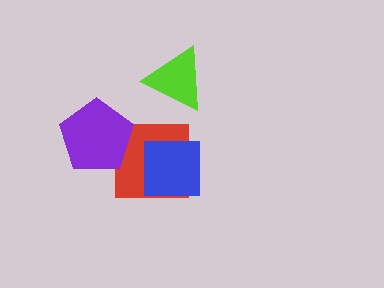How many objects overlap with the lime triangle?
0 objects overlap with the lime triangle.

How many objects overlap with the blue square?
1 object overlaps with the blue square.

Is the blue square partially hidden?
No, no other shape covers it.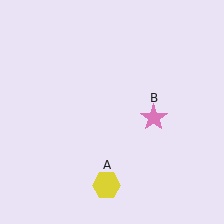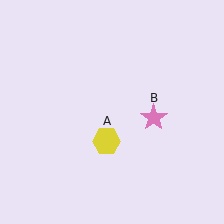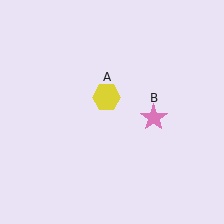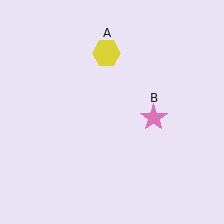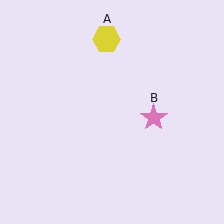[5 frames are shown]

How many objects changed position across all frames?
1 object changed position: yellow hexagon (object A).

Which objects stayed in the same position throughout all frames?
Pink star (object B) remained stationary.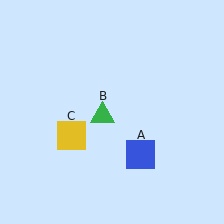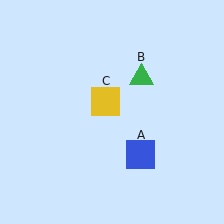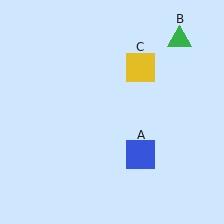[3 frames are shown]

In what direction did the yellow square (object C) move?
The yellow square (object C) moved up and to the right.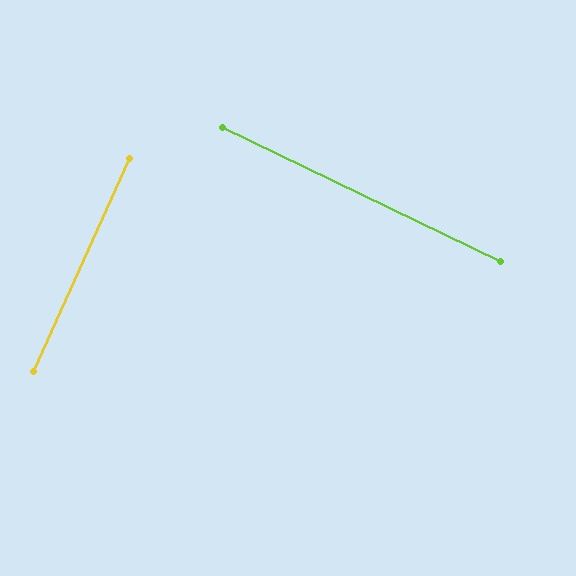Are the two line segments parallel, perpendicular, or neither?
Perpendicular — they meet at approximately 89°.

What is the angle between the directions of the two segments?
Approximately 89 degrees.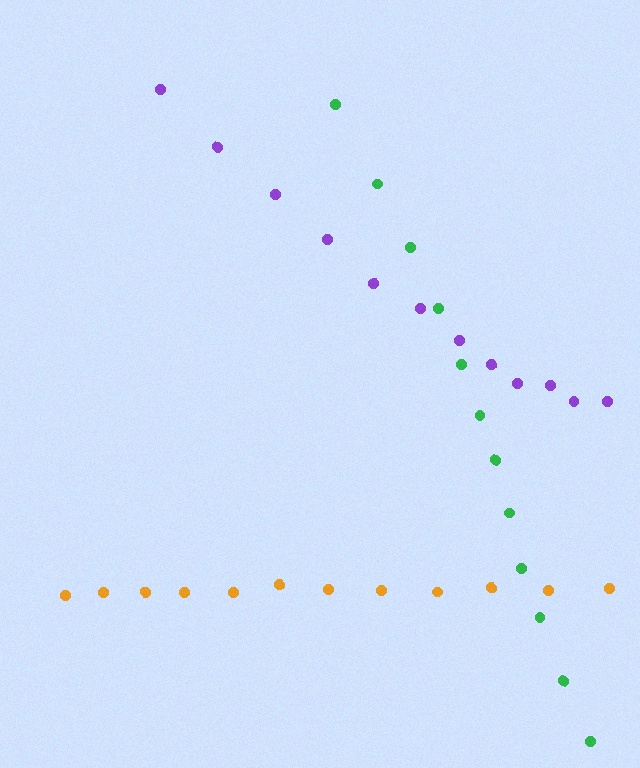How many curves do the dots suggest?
There are 3 distinct paths.